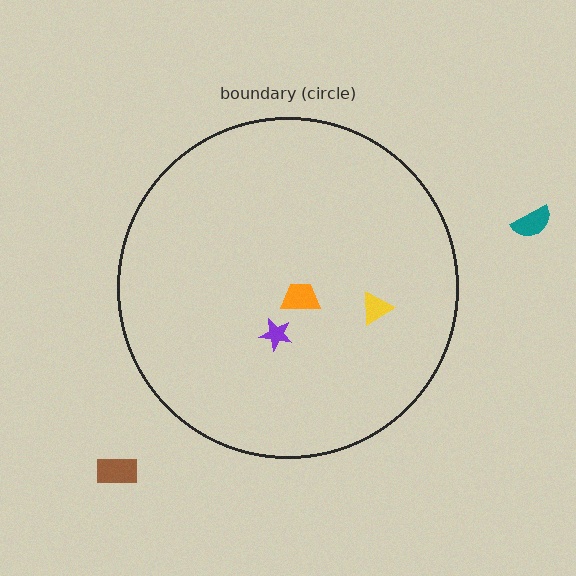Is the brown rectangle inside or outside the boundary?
Outside.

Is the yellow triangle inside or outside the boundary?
Inside.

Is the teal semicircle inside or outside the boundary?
Outside.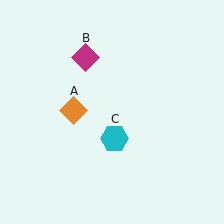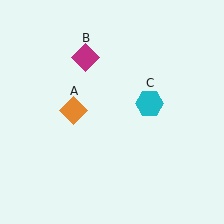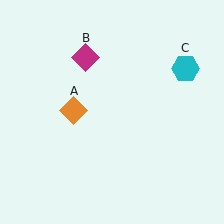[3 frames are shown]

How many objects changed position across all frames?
1 object changed position: cyan hexagon (object C).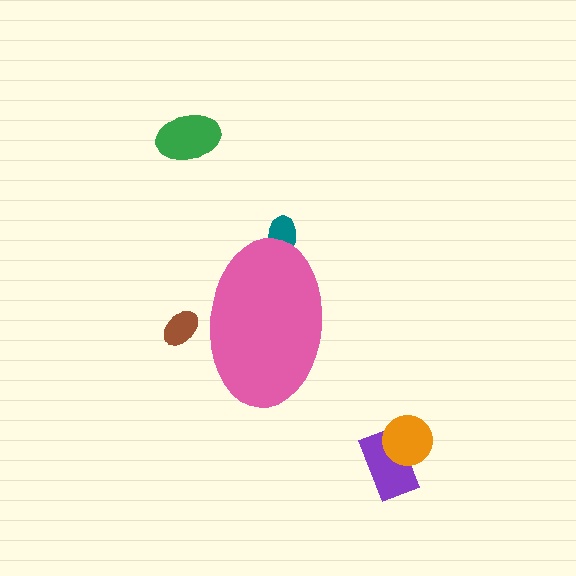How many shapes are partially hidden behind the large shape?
2 shapes are partially hidden.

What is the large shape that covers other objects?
A pink ellipse.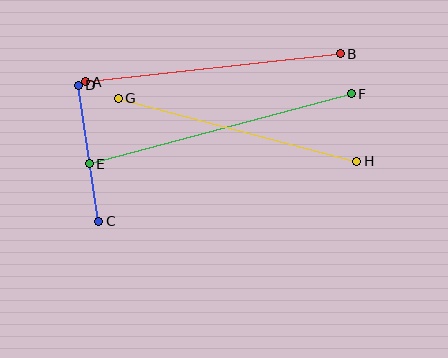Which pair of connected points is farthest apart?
Points E and F are farthest apart.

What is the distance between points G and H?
The distance is approximately 246 pixels.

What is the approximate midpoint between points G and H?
The midpoint is at approximately (237, 130) pixels.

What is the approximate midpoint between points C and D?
The midpoint is at approximately (89, 153) pixels.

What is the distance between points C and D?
The distance is approximately 137 pixels.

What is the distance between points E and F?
The distance is approximately 271 pixels.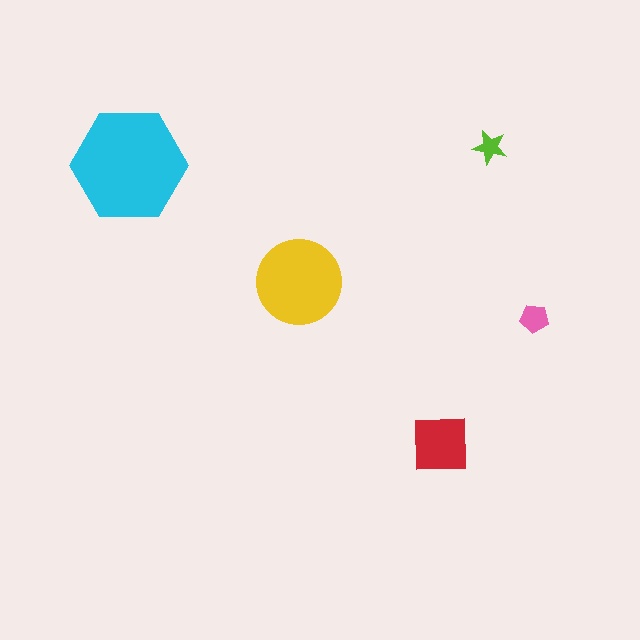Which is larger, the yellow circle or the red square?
The yellow circle.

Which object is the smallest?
The lime star.